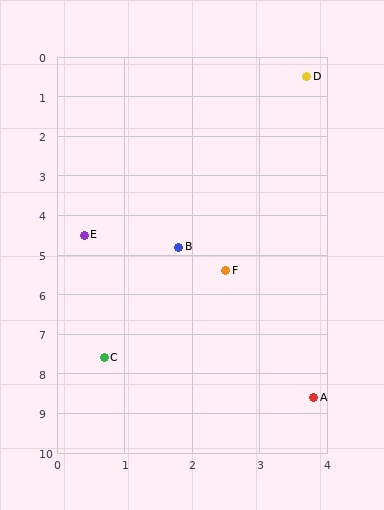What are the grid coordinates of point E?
Point E is at approximately (0.4, 4.5).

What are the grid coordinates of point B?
Point B is at approximately (1.8, 4.8).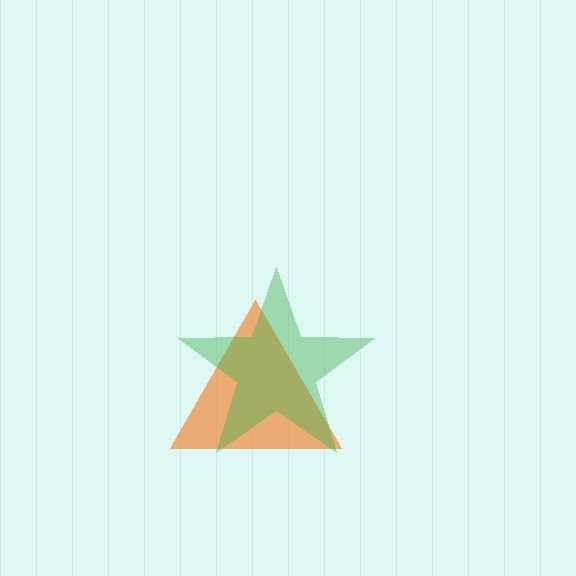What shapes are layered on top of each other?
The layered shapes are: an orange triangle, a green star.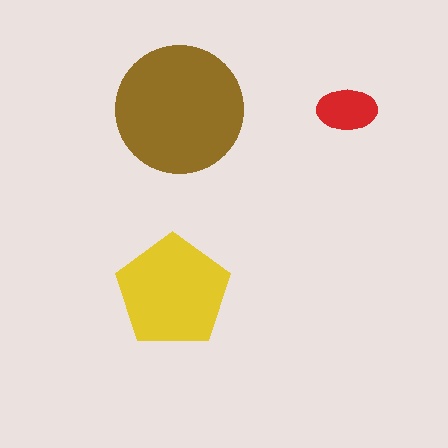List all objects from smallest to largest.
The red ellipse, the yellow pentagon, the brown circle.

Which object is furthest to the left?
The yellow pentagon is leftmost.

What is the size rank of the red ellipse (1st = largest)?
3rd.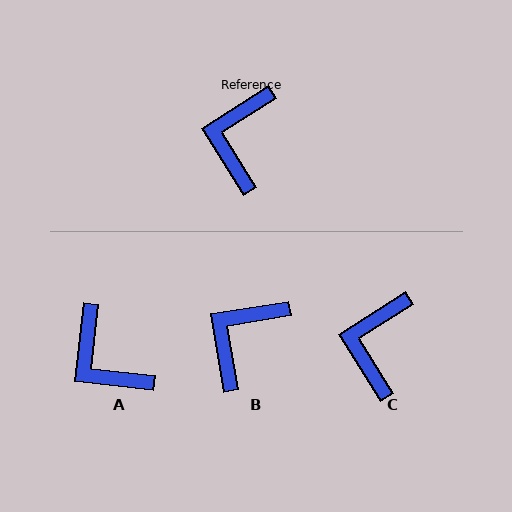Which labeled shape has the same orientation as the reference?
C.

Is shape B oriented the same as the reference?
No, it is off by about 23 degrees.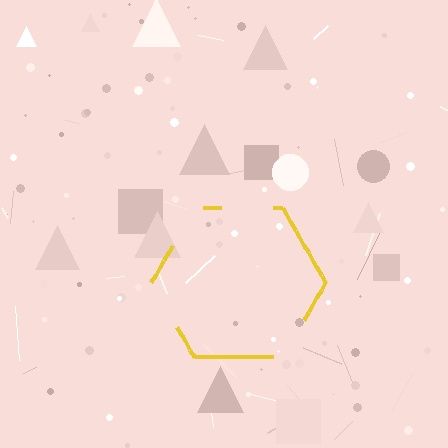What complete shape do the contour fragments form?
The contour fragments form a hexagon.